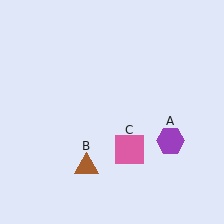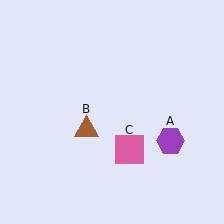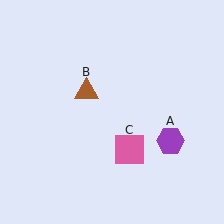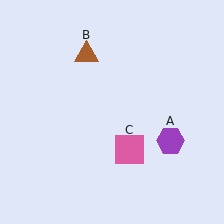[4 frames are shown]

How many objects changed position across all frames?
1 object changed position: brown triangle (object B).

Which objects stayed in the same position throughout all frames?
Purple hexagon (object A) and pink square (object C) remained stationary.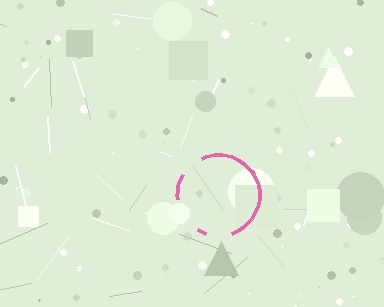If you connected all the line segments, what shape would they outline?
They would outline a circle.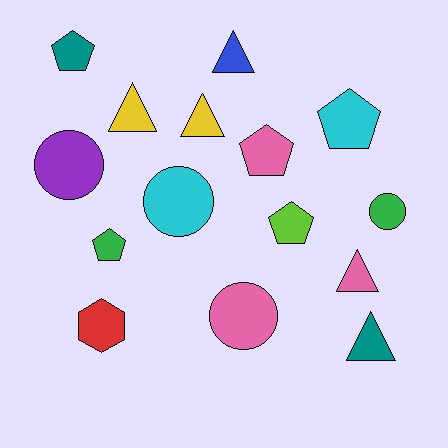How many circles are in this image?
There are 4 circles.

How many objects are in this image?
There are 15 objects.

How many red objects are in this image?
There is 1 red object.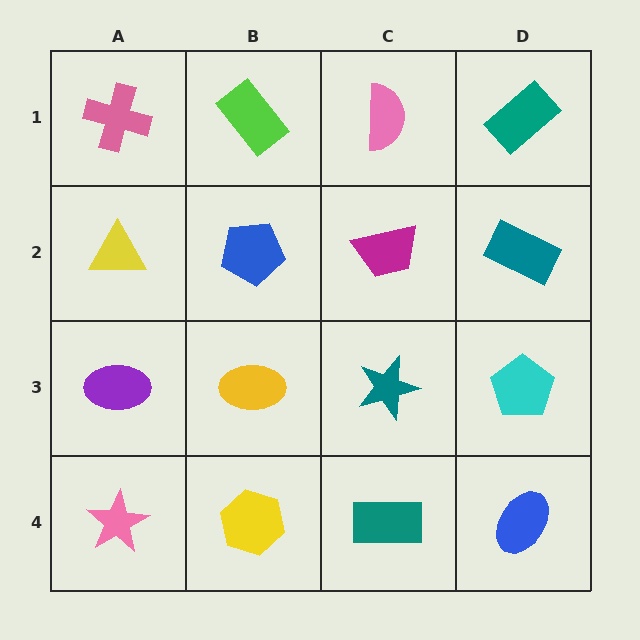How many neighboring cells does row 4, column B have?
3.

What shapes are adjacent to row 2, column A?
A pink cross (row 1, column A), a purple ellipse (row 3, column A), a blue pentagon (row 2, column B).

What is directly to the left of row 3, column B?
A purple ellipse.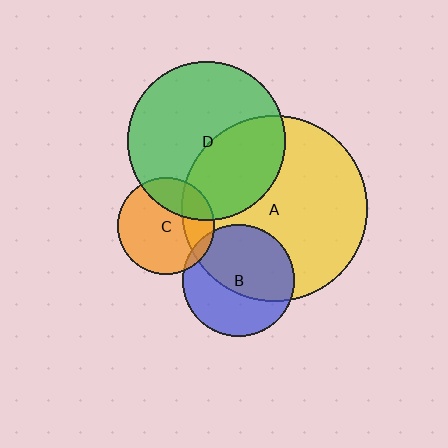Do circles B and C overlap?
Yes.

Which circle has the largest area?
Circle A (yellow).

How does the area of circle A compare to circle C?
Approximately 3.7 times.